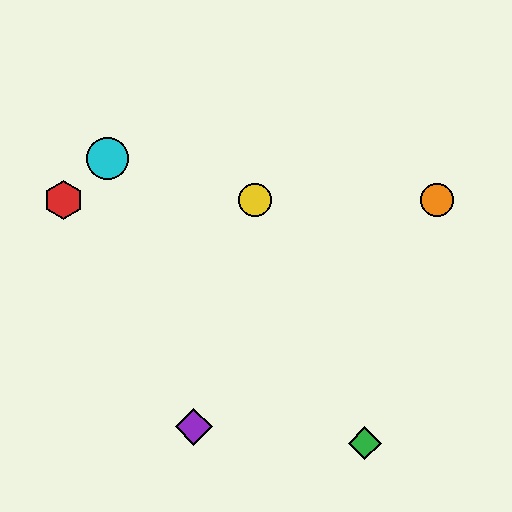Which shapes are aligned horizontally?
The red hexagon, the blue hexagon, the yellow circle, the orange circle are aligned horizontally.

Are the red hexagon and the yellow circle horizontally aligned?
Yes, both are at y≈200.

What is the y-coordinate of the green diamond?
The green diamond is at y≈443.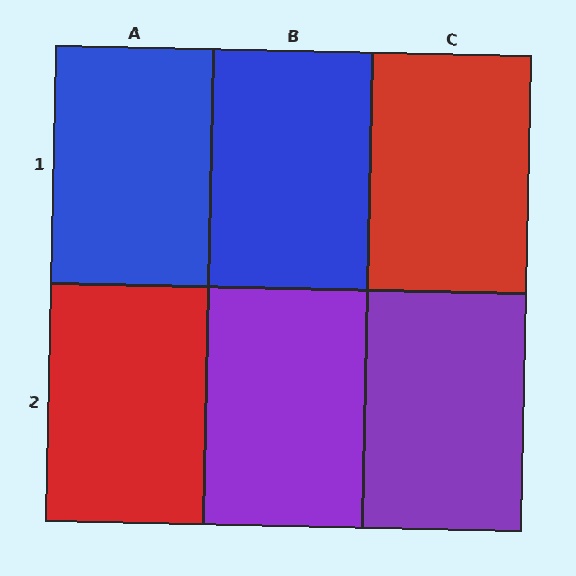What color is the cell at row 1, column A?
Blue.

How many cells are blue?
2 cells are blue.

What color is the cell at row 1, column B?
Blue.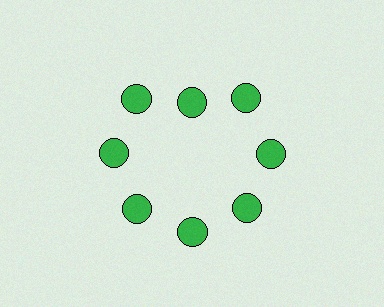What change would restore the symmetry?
The symmetry would be restored by moving it outward, back onto the ring so that all 8 circles sit at equal angles and equal distance from the center.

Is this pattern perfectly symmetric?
No. The 8 green circles are arranged in a ring, but one element near the 12 o'clock position is pulled inward toward the center, breaking the 8-fold rotational symmetry.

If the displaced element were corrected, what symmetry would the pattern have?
It would have 8-fold rotational symmetry — the pattern would map onto itself every 45 degrees.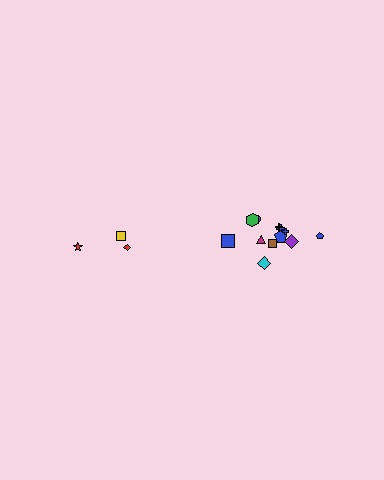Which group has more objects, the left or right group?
The right group.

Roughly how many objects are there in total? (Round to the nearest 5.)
Roughly 15 objects in total.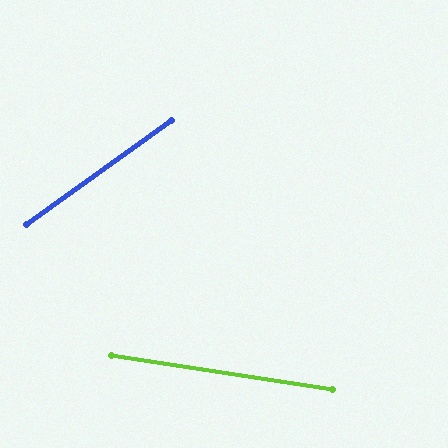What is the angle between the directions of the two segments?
Approximately 44 degrees.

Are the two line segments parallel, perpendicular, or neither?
Neither parallel nor perpendicular — they differ by about 44°.